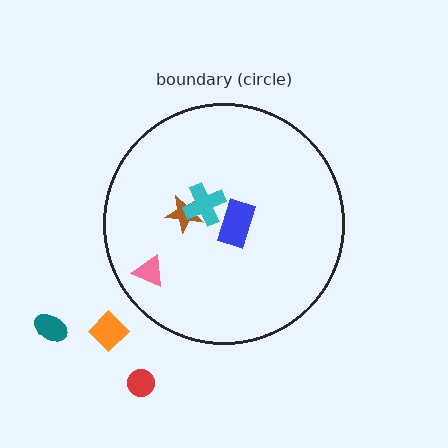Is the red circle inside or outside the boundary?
Outside.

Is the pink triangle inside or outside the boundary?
Inside.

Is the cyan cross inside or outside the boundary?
Inside.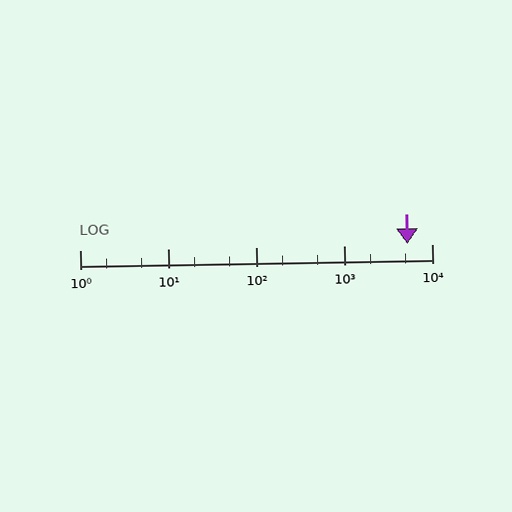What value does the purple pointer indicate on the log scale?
The pointer indicates approximately 5200.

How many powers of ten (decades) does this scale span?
The scale spans 4 decades, from 1 to 10000.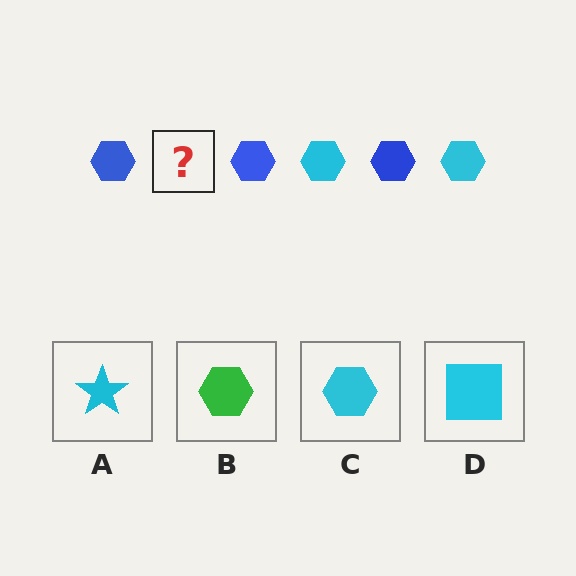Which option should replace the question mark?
Option C.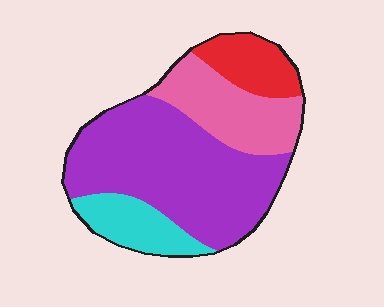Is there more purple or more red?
Purple.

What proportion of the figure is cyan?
Cyan takes up about one eighth (1/8) of the figure.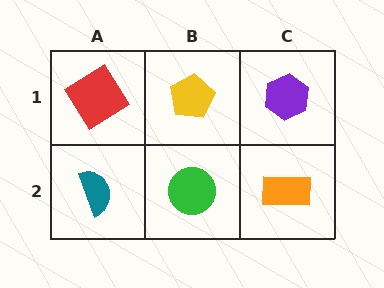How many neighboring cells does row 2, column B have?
3.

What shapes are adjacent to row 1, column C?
An orange rectangle (row 2, column C), a yellow pentagon (row 1, column B).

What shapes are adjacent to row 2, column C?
A purple hexagon (row 1, column C), a green circle (row 2, column B).